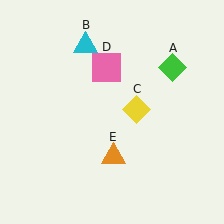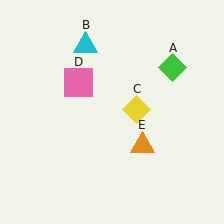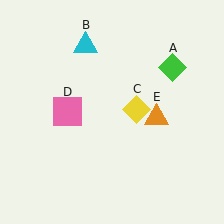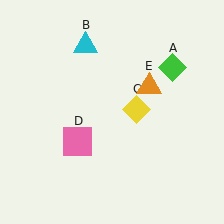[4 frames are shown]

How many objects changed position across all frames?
2 objects changed position: pink square (object D), orange triangle (object E).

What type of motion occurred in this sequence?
The pink square (object D), orange triangle (object E) rotated counterclockwise around the center of the scene.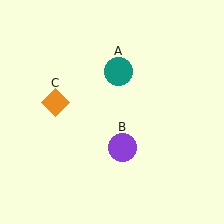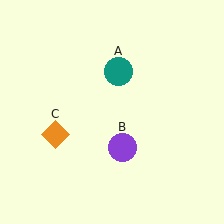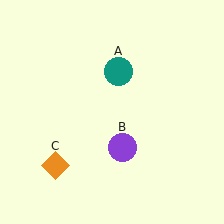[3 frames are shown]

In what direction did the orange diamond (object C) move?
The orange diamond (object C) moved down.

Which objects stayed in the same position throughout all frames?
Teal circle (object A) and purple circle (object B) remained stationary.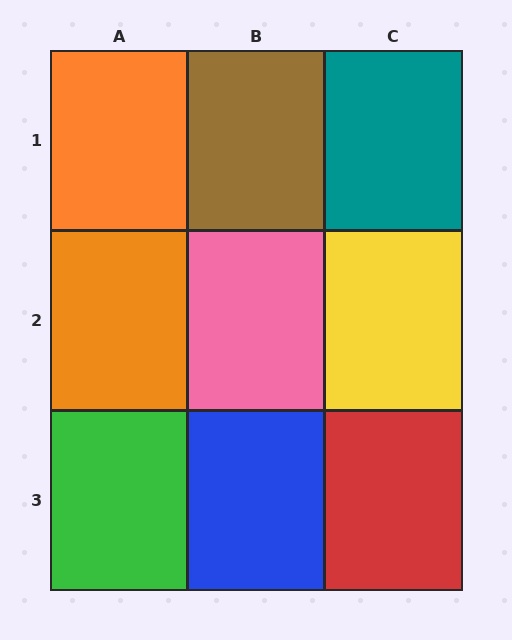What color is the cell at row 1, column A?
Orange.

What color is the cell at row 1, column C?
Teal.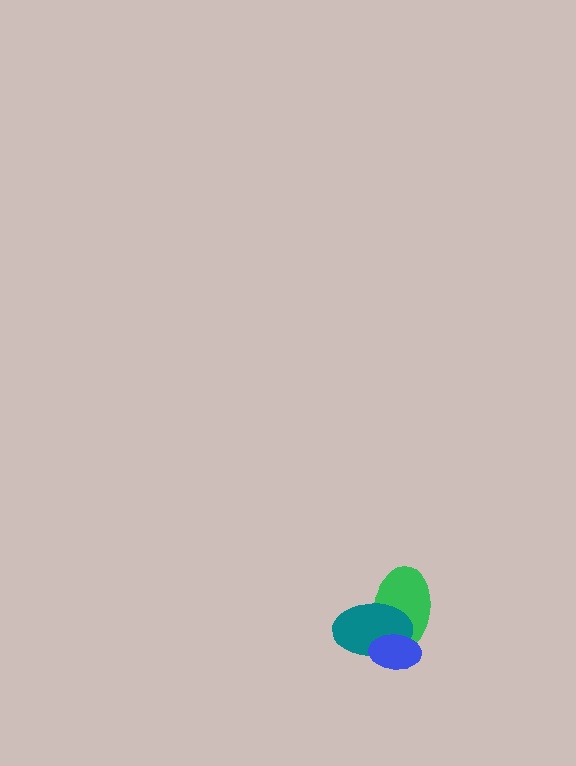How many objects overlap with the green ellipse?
2 objects overlap with the green ellipse.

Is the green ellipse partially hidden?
Yes, it is partially covered by another shape.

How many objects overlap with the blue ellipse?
2 objects overlap with the blue ellipse.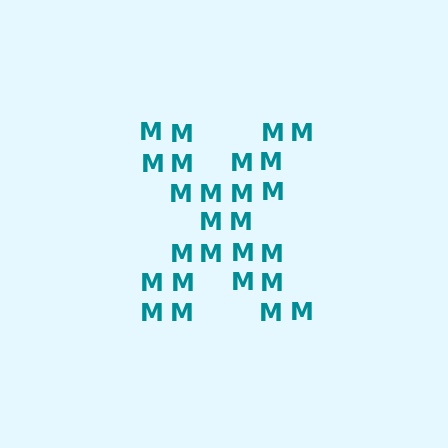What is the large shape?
The large shape is the letter X.